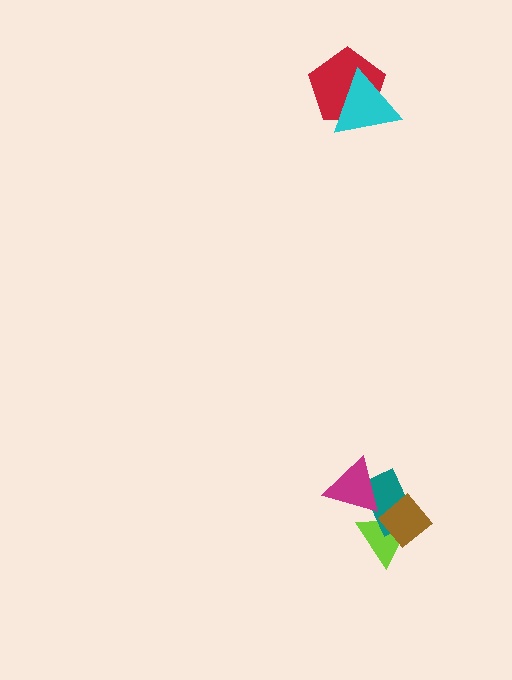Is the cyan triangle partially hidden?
No, no other shape covers it.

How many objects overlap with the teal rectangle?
3 objects overlap with the teal rectangle.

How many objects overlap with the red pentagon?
1 object overlaps with the red pentagon.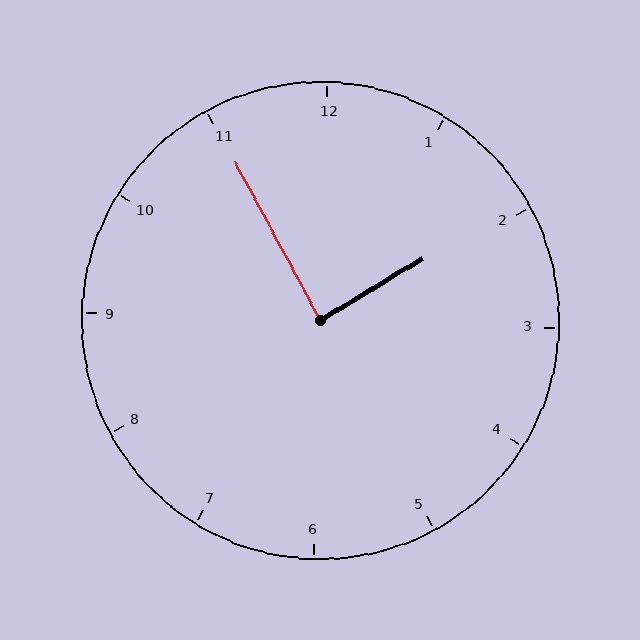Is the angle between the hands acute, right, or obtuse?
It is right.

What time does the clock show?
1:55.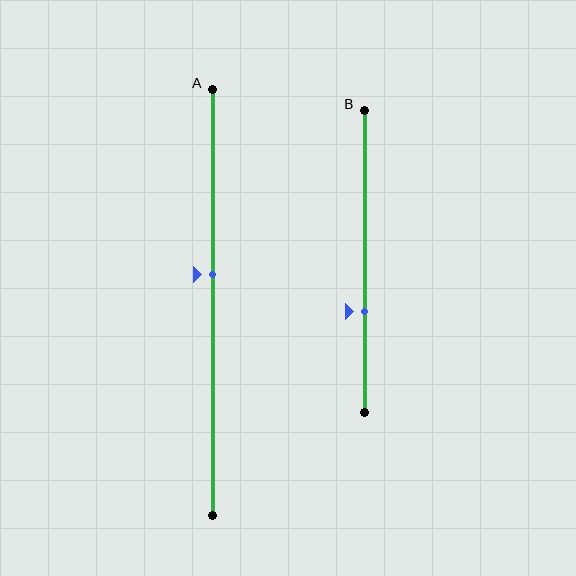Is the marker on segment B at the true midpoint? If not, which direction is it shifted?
No, the marker on segment B is shifted downward by about 16% of the segment length.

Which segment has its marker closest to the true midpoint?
Segment A has its marker closest to the true midpoint.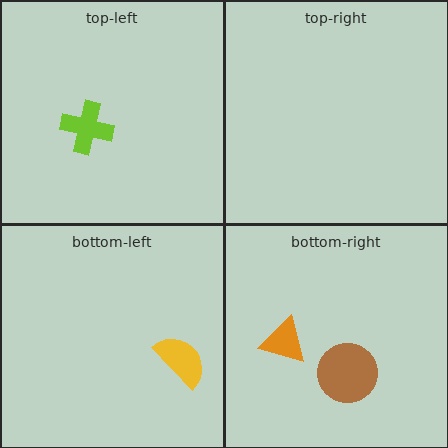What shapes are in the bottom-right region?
The orange triangle, the brown circle.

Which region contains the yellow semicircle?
The bottom-left region.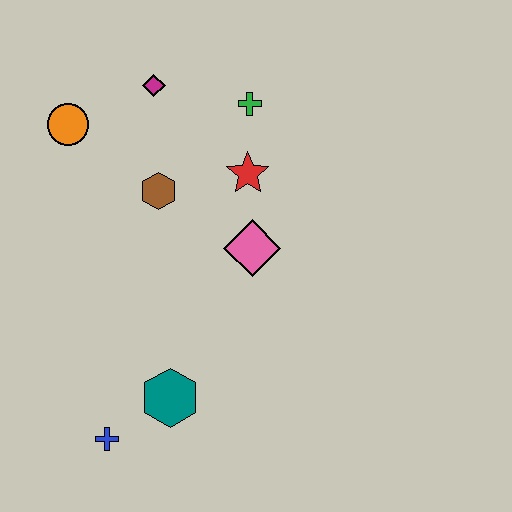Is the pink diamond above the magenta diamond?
No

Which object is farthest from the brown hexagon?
The blue cross is farthest from the brown hexagon.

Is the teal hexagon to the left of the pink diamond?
Yes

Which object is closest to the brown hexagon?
The red star is closest to the brown hexagon.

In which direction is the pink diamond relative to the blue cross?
The pink diamond is above the blue cross.